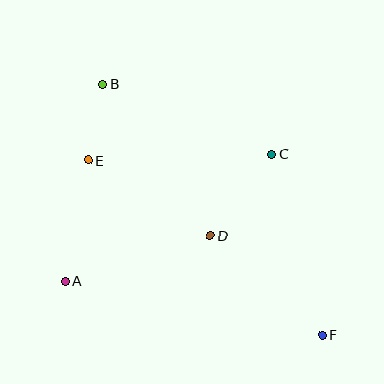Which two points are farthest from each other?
Points B and F are farthest from each other.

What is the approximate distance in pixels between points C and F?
The distance between C and F is approximately 188 pixels.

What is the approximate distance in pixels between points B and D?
The distance between B and D is approximately 186 pixels.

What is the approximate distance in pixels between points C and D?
The distance between C and D is approximately 102 pixels.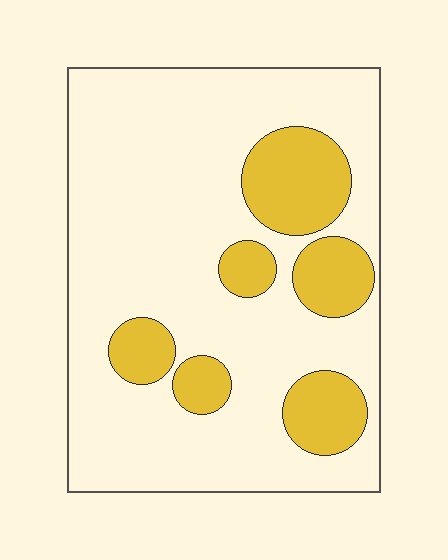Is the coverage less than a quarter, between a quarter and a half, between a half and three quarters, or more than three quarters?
Less than a quarter.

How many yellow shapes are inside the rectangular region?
6.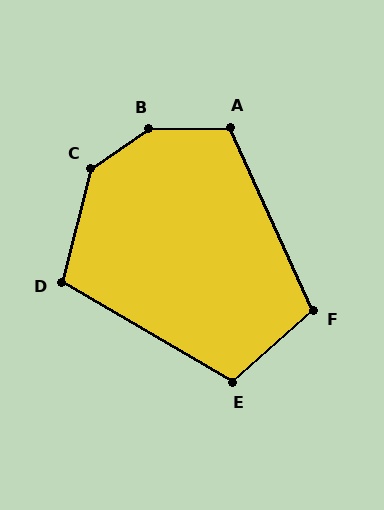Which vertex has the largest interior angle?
B, at approximately 147 degrees.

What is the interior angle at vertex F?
Approximately 107 degrees (obtuse).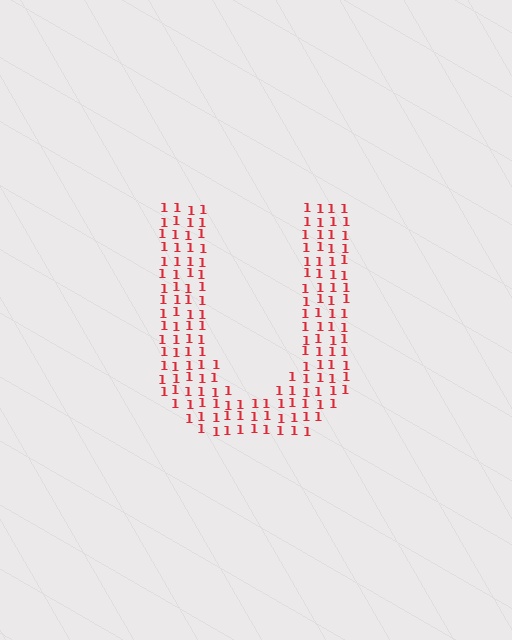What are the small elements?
The small elements are digit 1's.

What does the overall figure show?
The overall figure shows the letter U.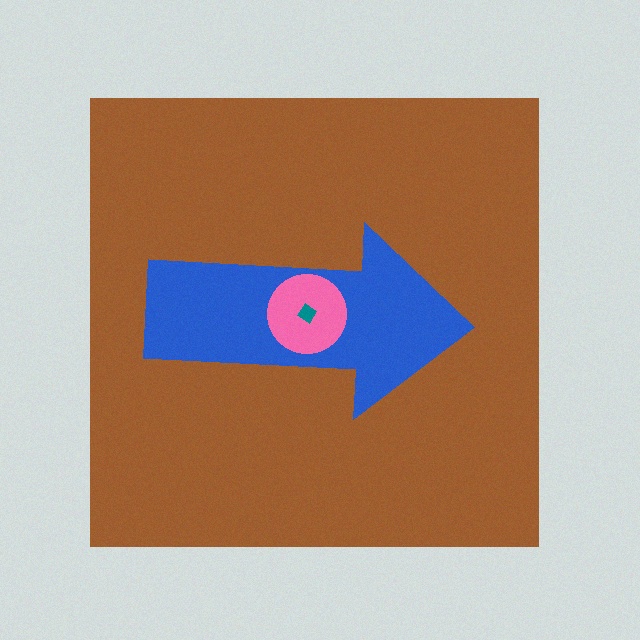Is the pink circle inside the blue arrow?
Yes.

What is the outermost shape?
The brown square.